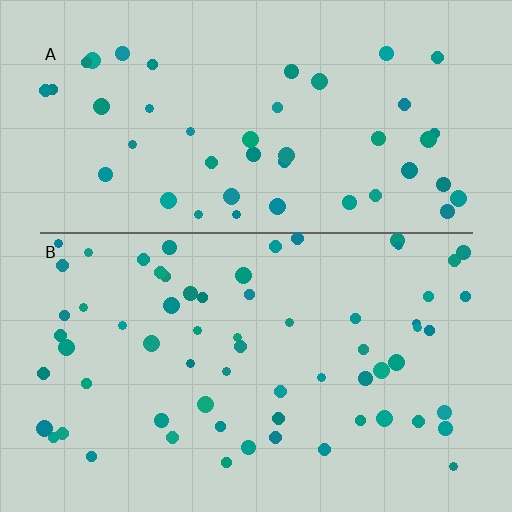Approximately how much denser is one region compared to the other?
Approximately 1.4× — region B over region A.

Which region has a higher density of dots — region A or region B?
B (the bottom).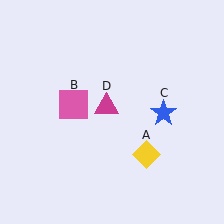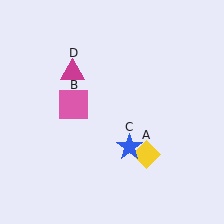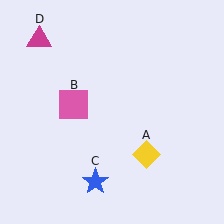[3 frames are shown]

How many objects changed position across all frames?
2 objects changed position: blue star (object C), magenta triangle (object D).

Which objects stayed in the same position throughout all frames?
Yellow diamond (object A) and pink square (object B) remained stationary.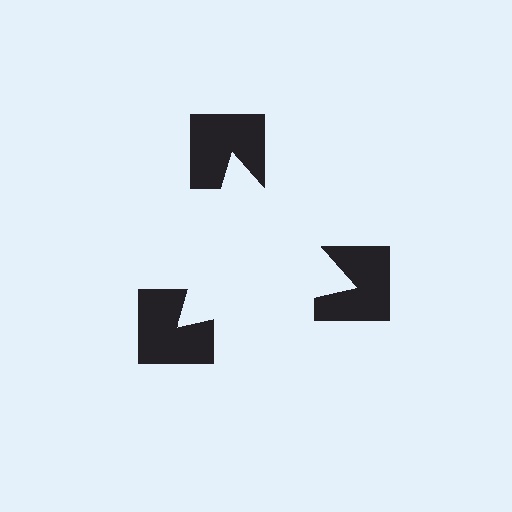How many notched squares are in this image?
There are 3 — one at each vertex of the illusory triangle.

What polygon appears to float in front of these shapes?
An illusory triangle — its edges are inferred from the aligned wedge cuts in the notched squares, not physically drawn.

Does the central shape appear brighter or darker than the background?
It typically appears slightly brighter than the background, even though no actual brightness change is drawn.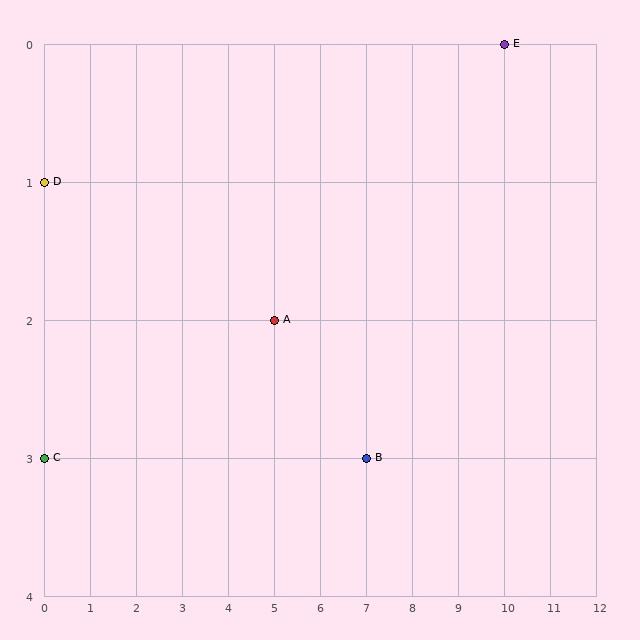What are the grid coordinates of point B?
Point B is at grid coordinates (7, 3).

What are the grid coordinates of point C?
Point C is at grid coordinates (0, 3).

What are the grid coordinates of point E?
Point E is at grid coordinates (10, 0).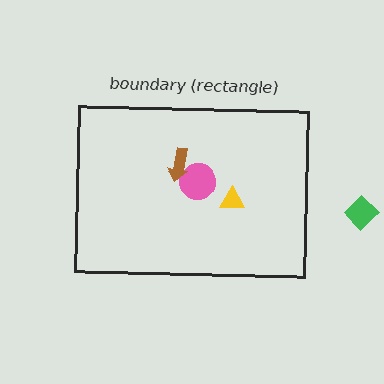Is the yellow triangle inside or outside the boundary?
Inside.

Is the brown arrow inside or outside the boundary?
Inside.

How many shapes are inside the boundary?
3 inside, 1 outside.